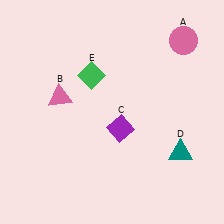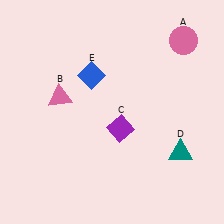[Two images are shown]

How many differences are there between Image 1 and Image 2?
There is 1 difference between the two images.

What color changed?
The diamond (E) changed from green in Image 1 to blue in Image 2.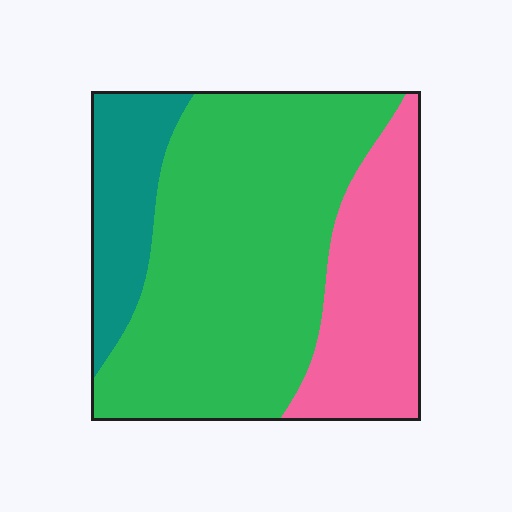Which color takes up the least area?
Teal, at roughly 15%.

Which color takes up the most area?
Green, at roughly 60%.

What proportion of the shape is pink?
Pink covers 26% of the shape.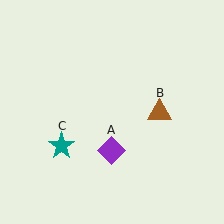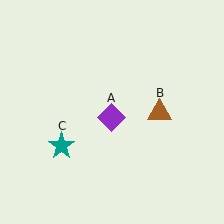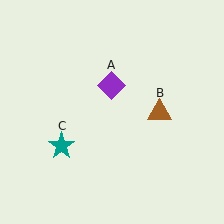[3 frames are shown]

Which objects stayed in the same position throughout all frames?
Brown triangle (object B) and teal star (object C) remained stationary.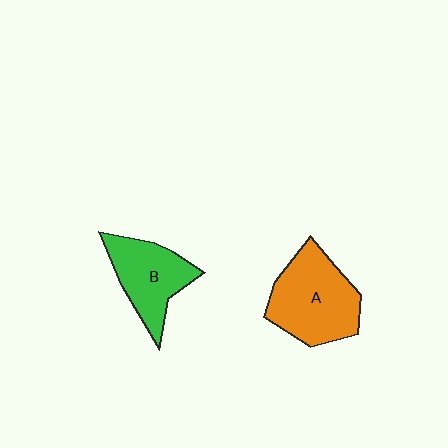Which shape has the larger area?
Shape A (orange).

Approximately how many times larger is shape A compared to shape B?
Approximately 1.3 times.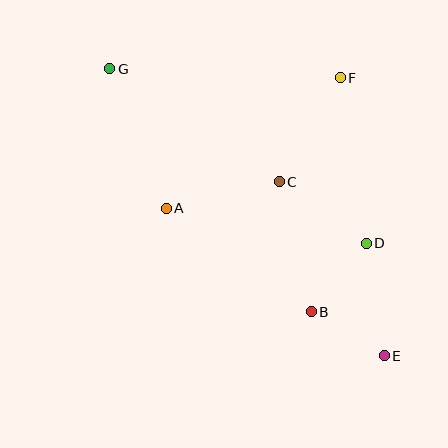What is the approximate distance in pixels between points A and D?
The distance between A and D is approximately 203 pixels.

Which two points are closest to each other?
Points B and E are closest to each other.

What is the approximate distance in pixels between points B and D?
The distance between B and D is approximately 88 pixels.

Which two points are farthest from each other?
Points E and G are farthest from each other.